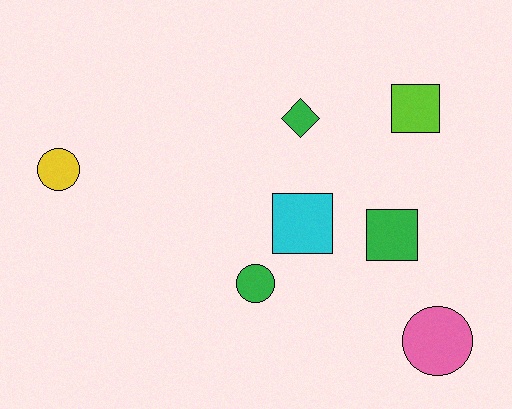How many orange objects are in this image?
There are no orange objects.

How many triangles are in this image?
There are no triangles.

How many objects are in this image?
There are 7 objects.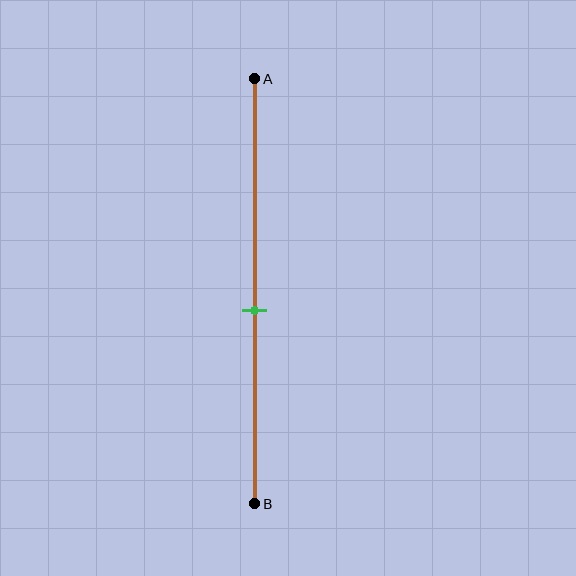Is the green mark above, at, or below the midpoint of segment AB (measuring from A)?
The green mark is below the midpoint of segment AB.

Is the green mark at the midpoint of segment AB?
No, the mark is at about 55% from A, not at the 50% midpoint.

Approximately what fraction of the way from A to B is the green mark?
The green mark is approximately 55% of the way from A to B.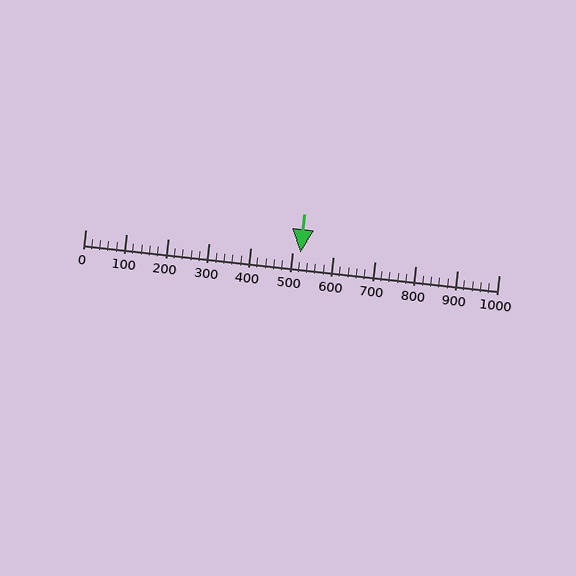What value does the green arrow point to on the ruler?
The green arrow points to approximately 520.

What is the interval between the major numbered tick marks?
The major tick marks are spaced 100 units apart.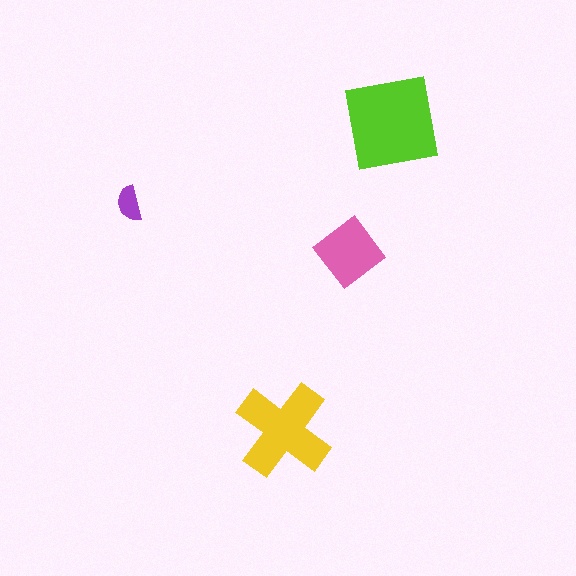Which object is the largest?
The lime square.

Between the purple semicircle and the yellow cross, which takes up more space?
The yellow cross.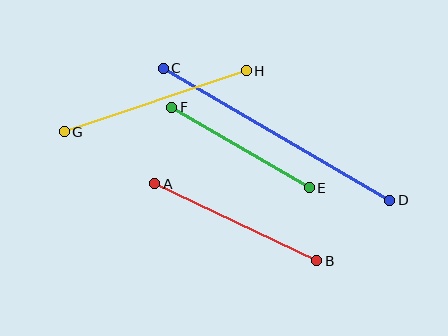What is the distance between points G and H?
The distance is approximately 192 pixels.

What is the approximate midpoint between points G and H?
The midpoint is at approximately (155, 101) pixels.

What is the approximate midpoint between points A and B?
The midpoint is at approximately (236, 222) pixels.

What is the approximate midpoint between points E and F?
The midpoint is at approximately (241, 147) pixels.